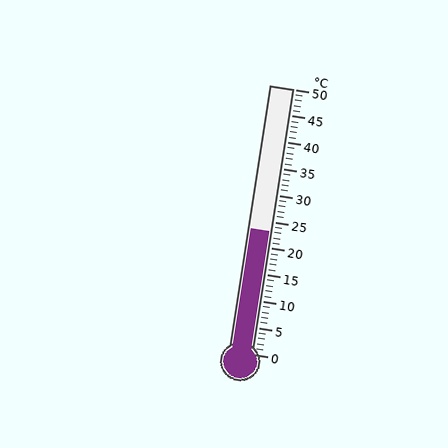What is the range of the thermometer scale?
The thermometer scale ranges from 0°C to 50°C.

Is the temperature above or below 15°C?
The temperature is above 15°C.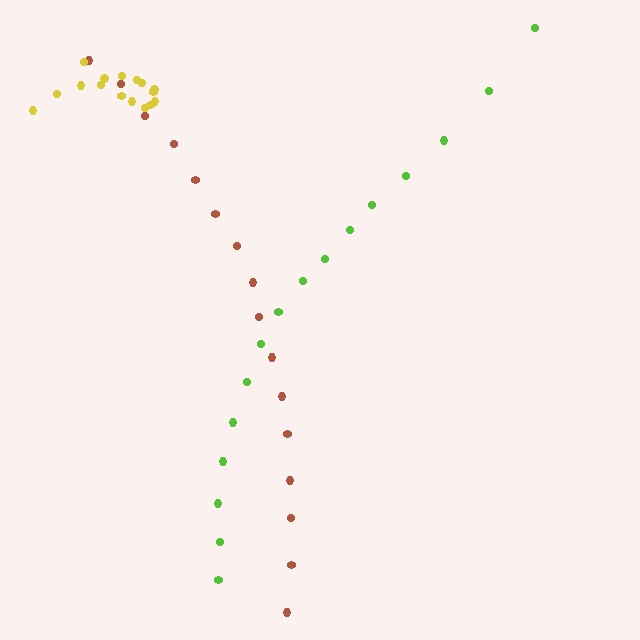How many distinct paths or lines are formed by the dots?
There are 3 distinct paths.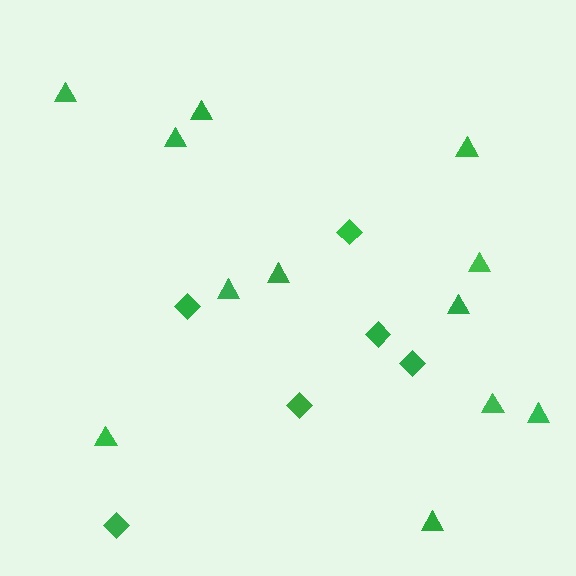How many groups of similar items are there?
There are 2 groups: one group of triangles (12) and one group of diamonds (6).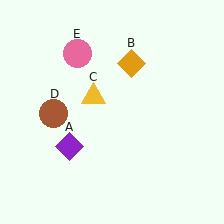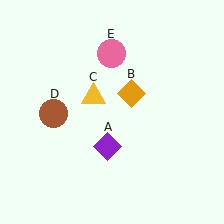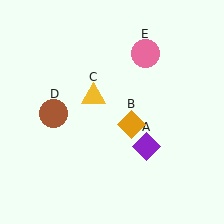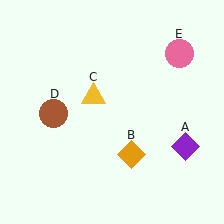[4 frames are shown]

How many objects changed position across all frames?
3 objects changed position: purple diamond (object A), orange diamond (object B), pink circle (object E).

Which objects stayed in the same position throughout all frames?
Yellow triangle (object C) and brown circle (object D) remained stationary.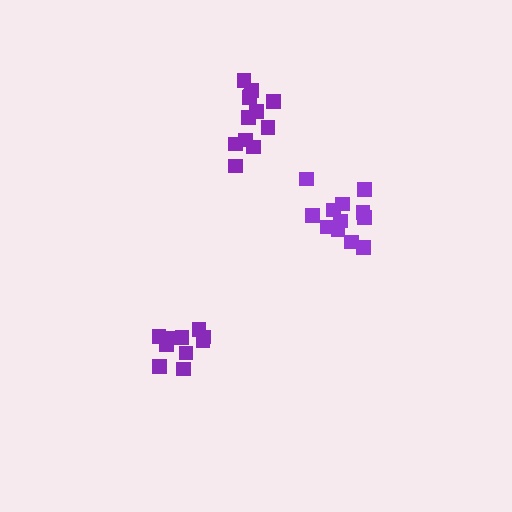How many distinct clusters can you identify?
There are 3 distinct clusters.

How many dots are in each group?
Group 1: 10 dots, Group 2: 12 dots, Group 3: 12 dots (34 total).